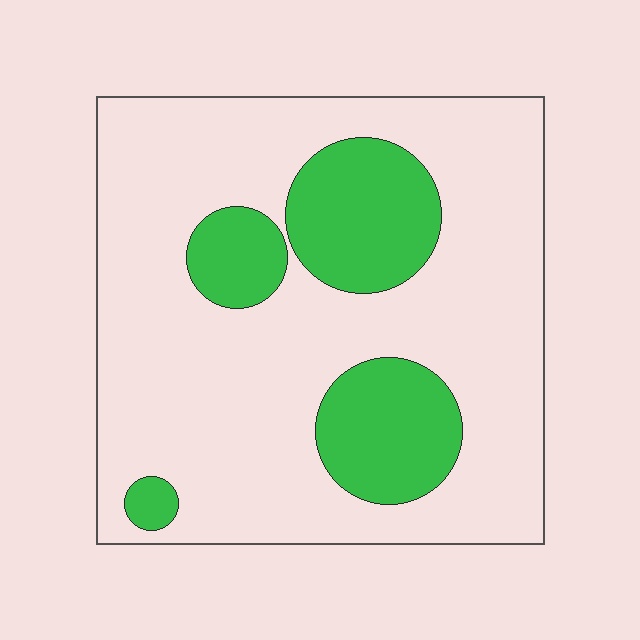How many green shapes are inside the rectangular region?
4.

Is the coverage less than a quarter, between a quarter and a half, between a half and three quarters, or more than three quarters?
Less than a quarter.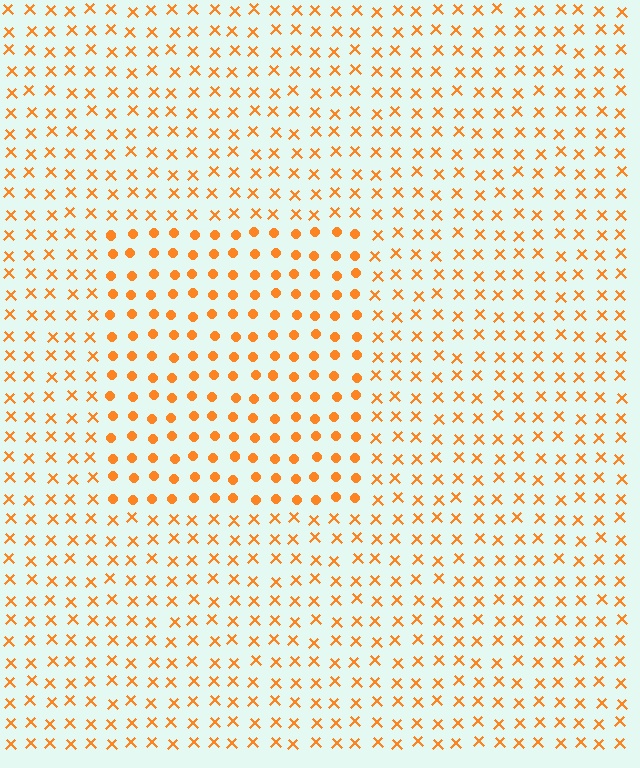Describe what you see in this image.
The image is filled with small orange elements arranged in a uniform grid. A rectangle-shaped region contains circles, while the surrounding area contains X marks. The boundary is defined purely by the change in element shape.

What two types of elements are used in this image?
The image uses circles inside the rectangle region and X marks outside it.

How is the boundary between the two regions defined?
The boundary is defined by a change in element shape: circles inside vs. X marks outside. All elements share the same color and spacing.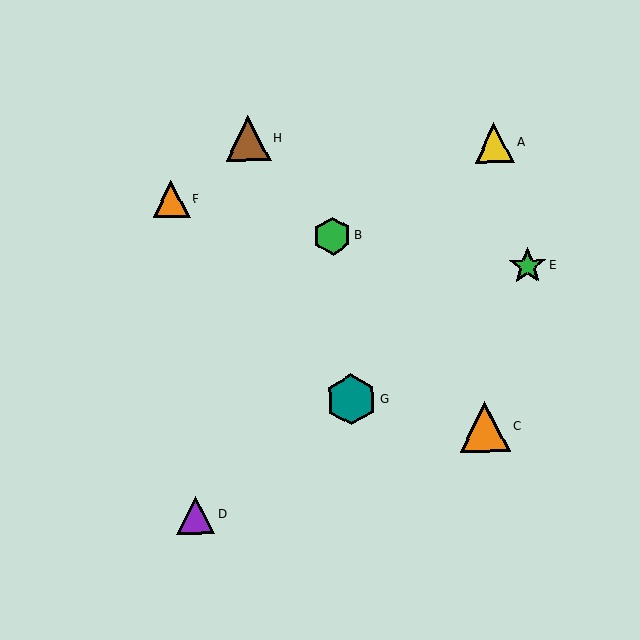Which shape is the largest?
The teal hexagon (labeled G) is the largest.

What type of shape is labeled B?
Shape B is a green hexagon.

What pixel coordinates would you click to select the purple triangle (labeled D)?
Click at (196, 515) to select the purple triangle D.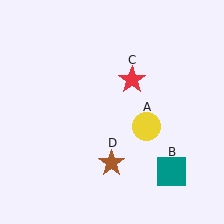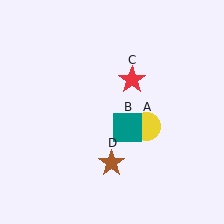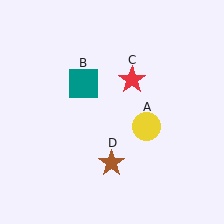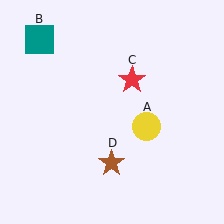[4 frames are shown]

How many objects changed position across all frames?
1 object changed position: teal square (object B).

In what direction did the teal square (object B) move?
The teal square (object B) moved up and to the left.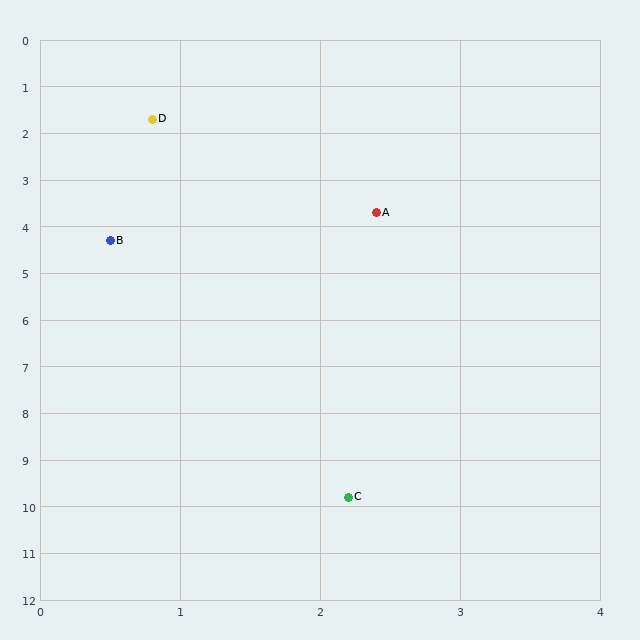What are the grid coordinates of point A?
Point A is at approximately (2.4, 3.7).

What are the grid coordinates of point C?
Point C is at approximately (2.2, 9.8).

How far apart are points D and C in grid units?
Points D and C are about 8.2 grid units apart.